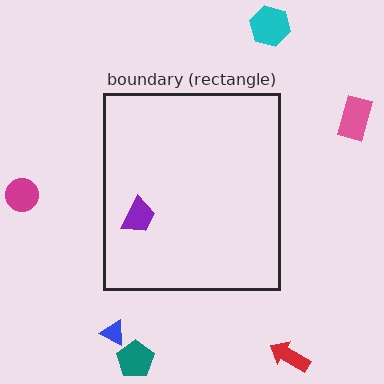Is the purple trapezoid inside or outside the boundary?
Inside.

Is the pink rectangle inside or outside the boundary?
Outside.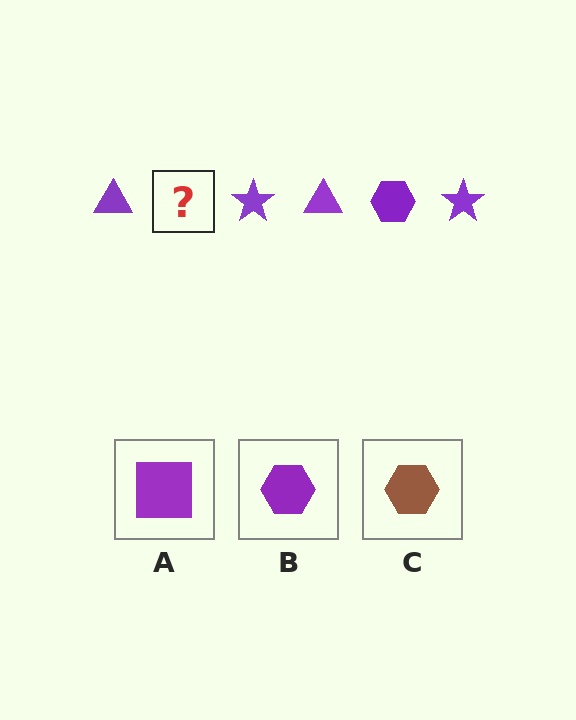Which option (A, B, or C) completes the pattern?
B.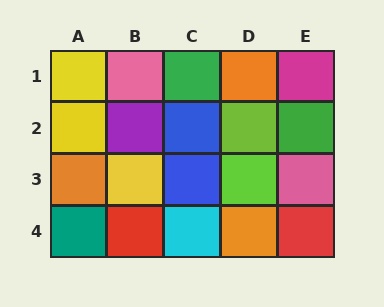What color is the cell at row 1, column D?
Orange.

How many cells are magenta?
1 cell is magenta.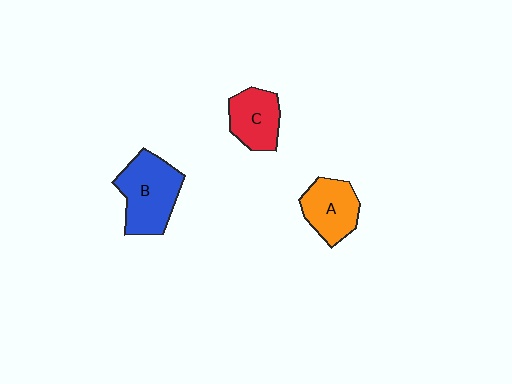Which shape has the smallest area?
Shape C (red).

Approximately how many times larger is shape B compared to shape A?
Approximately 1.4 times.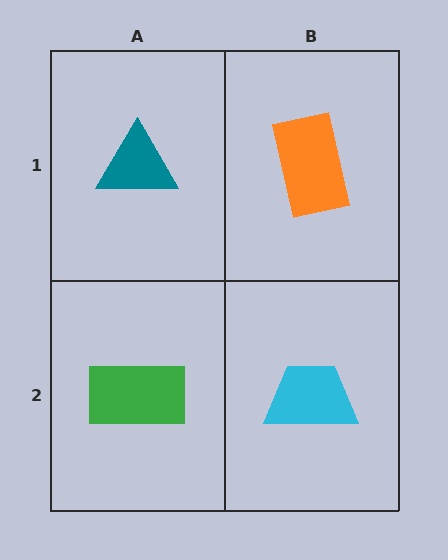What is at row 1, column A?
A teal triangle.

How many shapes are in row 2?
2 shapes.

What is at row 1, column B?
An orange rectangle.